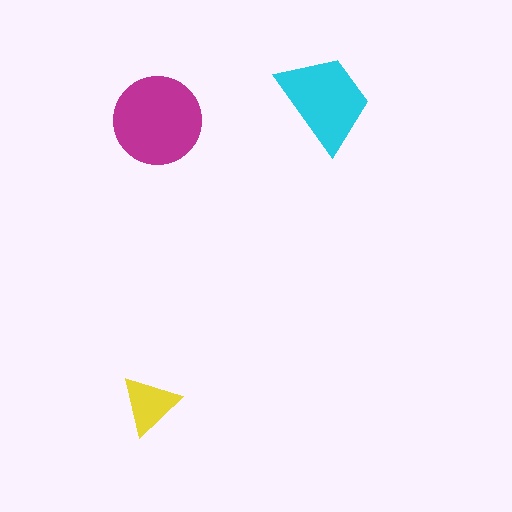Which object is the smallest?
The yellow triangle.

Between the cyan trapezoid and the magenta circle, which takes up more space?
The magenta circle.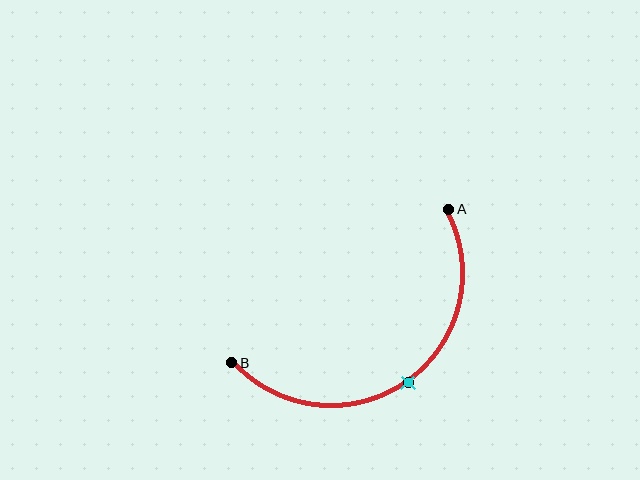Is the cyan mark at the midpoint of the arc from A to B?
Yes. The cyan mark lies on the arc at equal arc-length from both A and B — it is the arc midpoint.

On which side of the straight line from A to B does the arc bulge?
The arc bulges below and to the right of the straight line connecting A and B.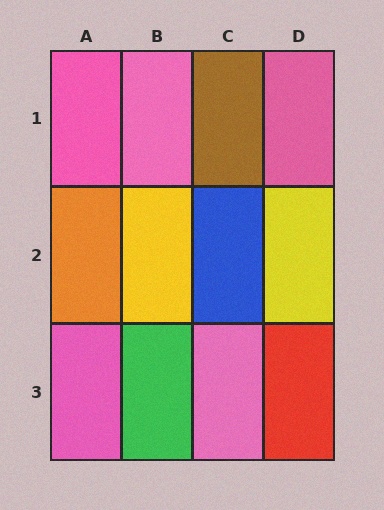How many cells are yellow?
2 cells are yellow.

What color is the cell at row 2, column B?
Yellow.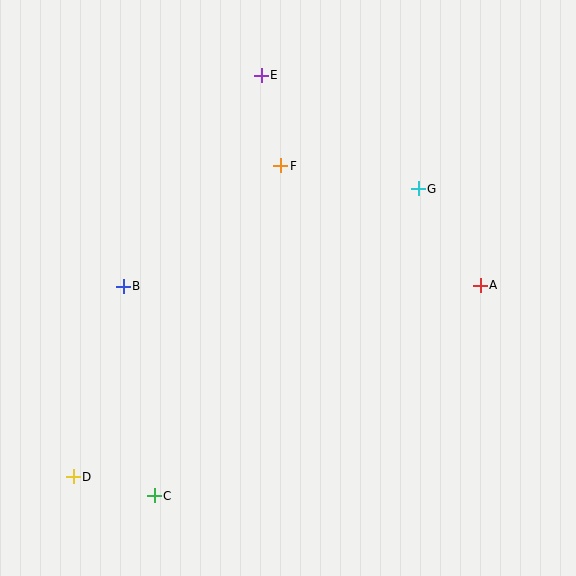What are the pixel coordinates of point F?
Point F is at (281, 166).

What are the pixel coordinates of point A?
Point A is at (480, 285).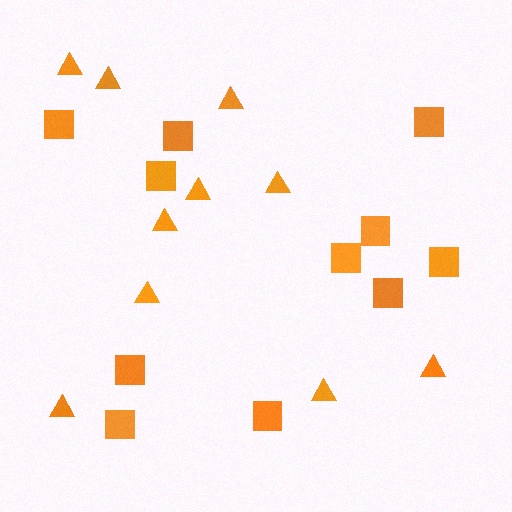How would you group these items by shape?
There are 2 groups: one group of squares (11) and one group of triangles (10).